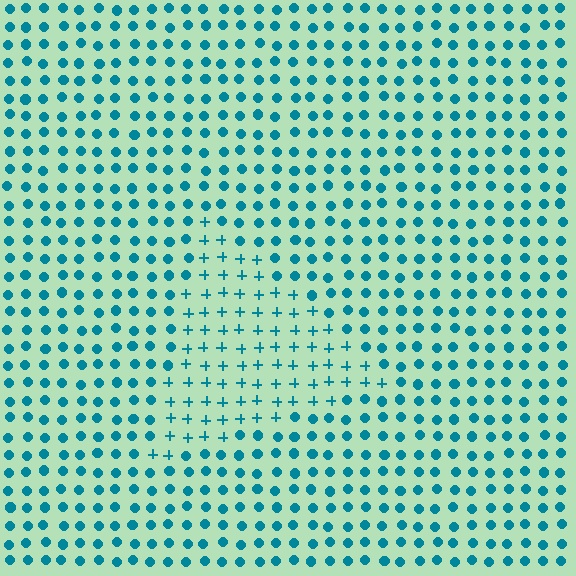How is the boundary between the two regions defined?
The boundary is defined by a change in element shape: plus signs inside vs. circles outside. All elements share the same color and spacing.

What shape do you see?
I see a triangle.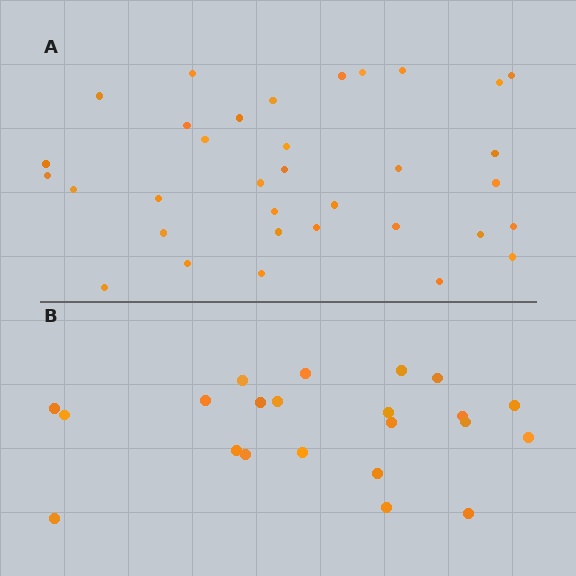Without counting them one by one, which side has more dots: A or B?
Region A (the top region) has more dots.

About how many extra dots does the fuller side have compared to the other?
Region A has roughly 12 or so more dots than region B.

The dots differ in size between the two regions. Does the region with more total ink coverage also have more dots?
No. Region B has more total ink coverage because its dots are larger, but region A actually contains more individual dots. Total area can be misleading — the number of items is what matters here.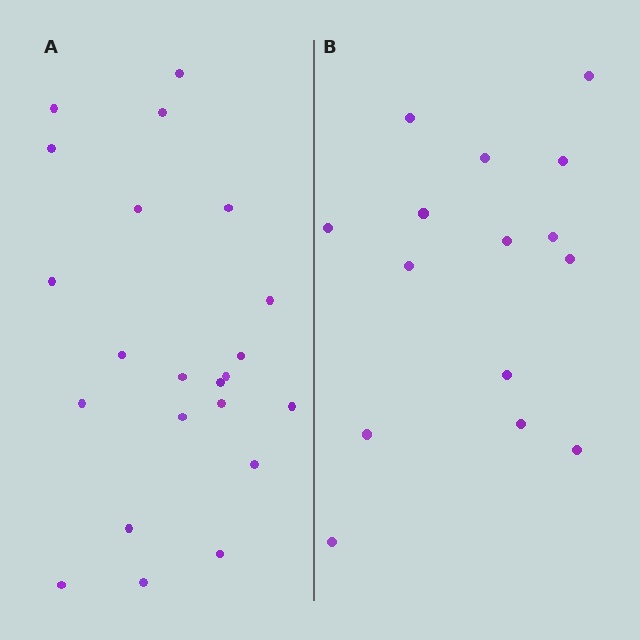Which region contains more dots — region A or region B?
Region A (the left region) has more dots.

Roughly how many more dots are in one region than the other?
Region A has roughly 8 or so more dots than region B.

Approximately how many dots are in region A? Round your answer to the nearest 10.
About 20 dots. (The exact count is 22, which rounds to 20.)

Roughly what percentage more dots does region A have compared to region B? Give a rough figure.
About 45% more.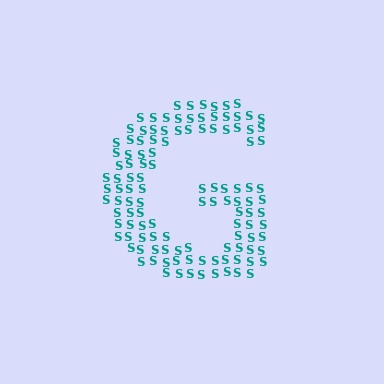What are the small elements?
The small elements are letter S's.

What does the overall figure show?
The overall figure shows the letter G.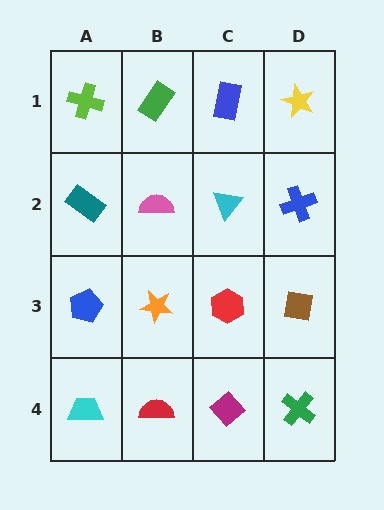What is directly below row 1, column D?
A blue cross.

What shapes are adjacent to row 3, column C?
A cyan triangle (row 2, column C), a magenta diamond (row 4, column C), an orange star (row 3, column B), a brown square (row 3, column D).